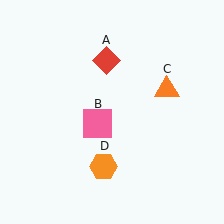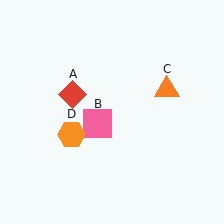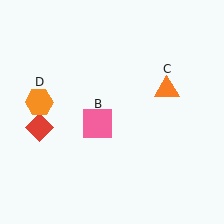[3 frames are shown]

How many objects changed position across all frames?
2 objects changed position: red diamond (object A), orange hexagon (object D).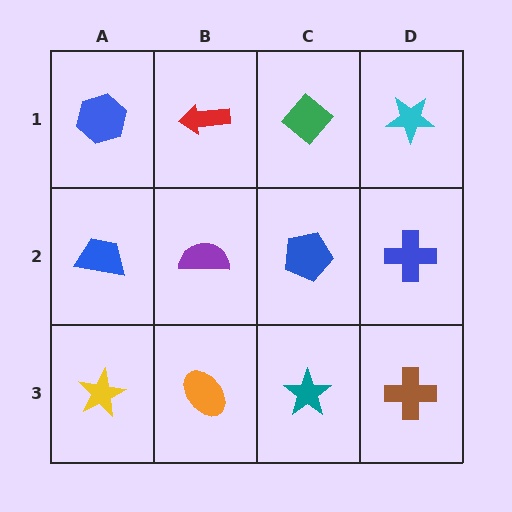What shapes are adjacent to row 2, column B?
A red arrow (row 1, column B), an orange ellipse (row 3, column B), a blue trapezoid (row 2, column A), a blue pentagon (row 2, column C).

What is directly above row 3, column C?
A blue pentagon.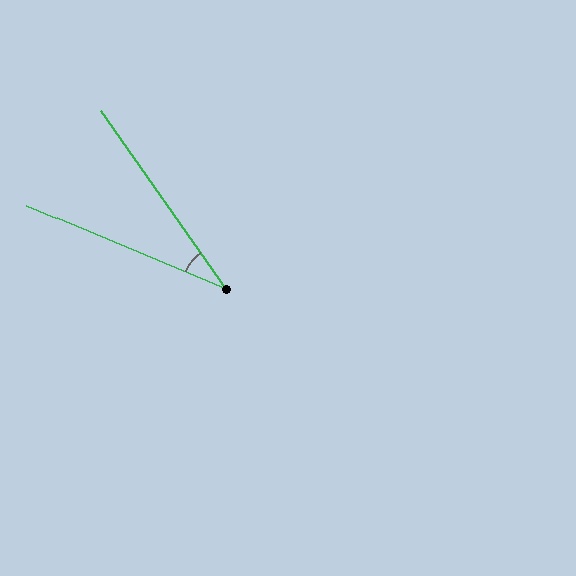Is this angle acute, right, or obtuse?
It is acute.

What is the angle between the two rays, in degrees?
Approximately 32 degrees.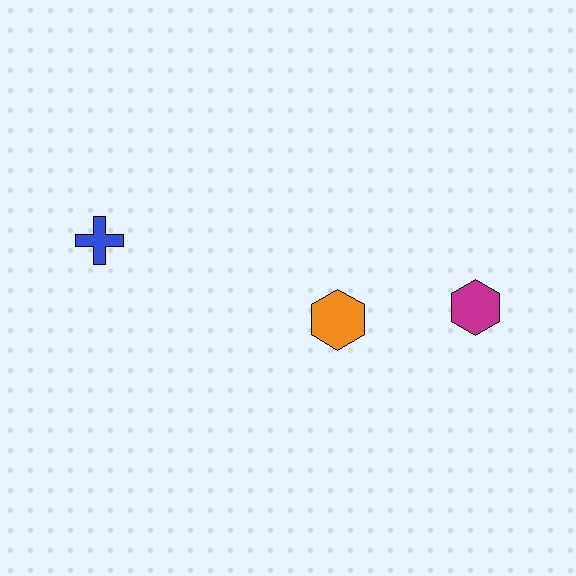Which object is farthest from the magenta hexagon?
The blue cross is farthest from the magenta hexagon.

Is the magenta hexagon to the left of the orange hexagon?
No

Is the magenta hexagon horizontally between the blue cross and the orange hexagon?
No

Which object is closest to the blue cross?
The orange hexagon is closest to the blue cross.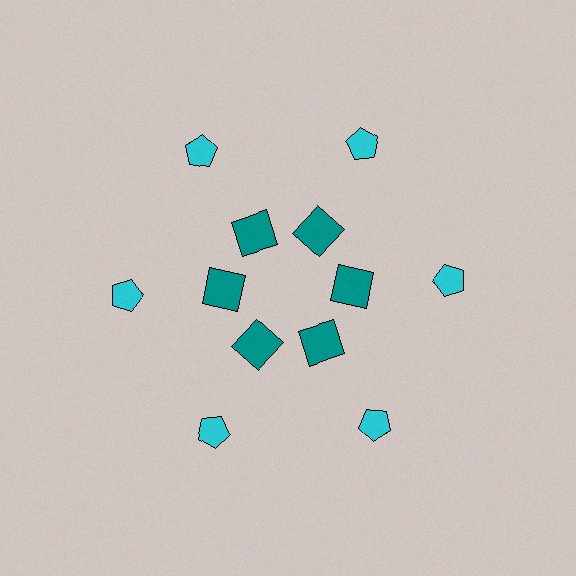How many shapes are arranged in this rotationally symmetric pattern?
There are 12 shapes, arranged in 6 groups of 2.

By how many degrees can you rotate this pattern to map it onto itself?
The pattern maps onto itself every 60 degrees of rotation.